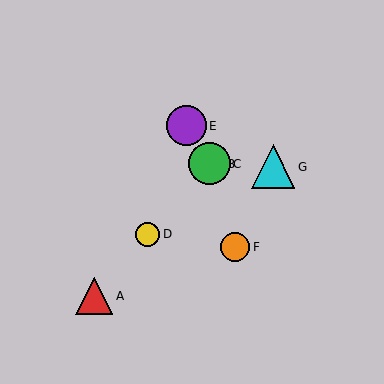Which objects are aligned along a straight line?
Objects A, B, C, D are aligned along a straight line.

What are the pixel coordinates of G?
Object G is at (273, 167).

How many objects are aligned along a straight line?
4 objects (A, B, C, D) are aligned along a straight line.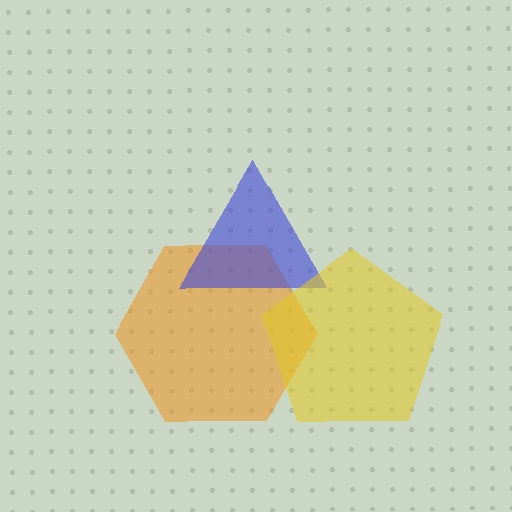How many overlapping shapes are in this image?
There are 3 overlapping shapes in the image.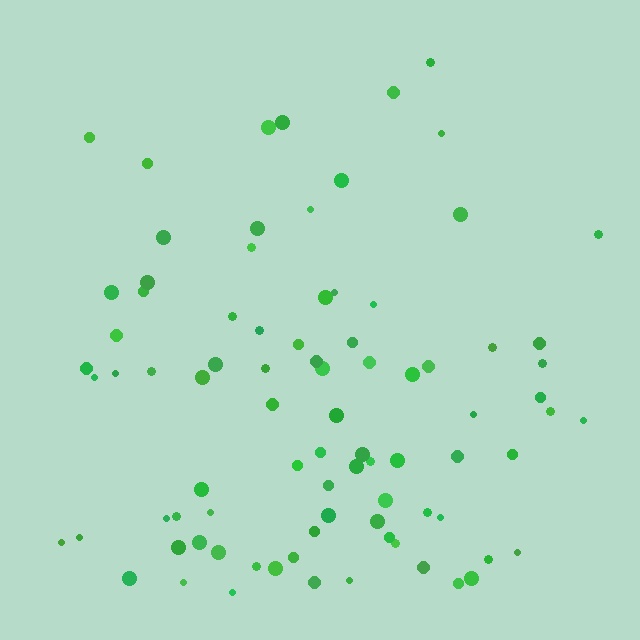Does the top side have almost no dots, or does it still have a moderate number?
Still a moderate number, just noticeably fewer than the bottom.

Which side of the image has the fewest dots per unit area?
The top.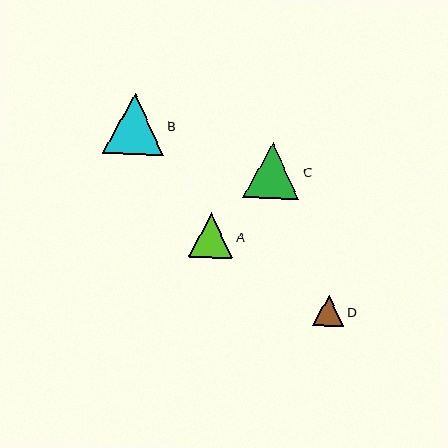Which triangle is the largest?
Triangle B is the largest with a size of approximately 61 pixels.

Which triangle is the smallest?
Triangle D is the smallest with a size of approximately 31 pixels.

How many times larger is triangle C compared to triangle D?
Triangle C is approximately 1.8 times the size of triangle D.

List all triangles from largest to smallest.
From largest to smallest: B, C, A, D.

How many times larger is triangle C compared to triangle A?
Triangle C is approximately 1.2 times the size of triangle A.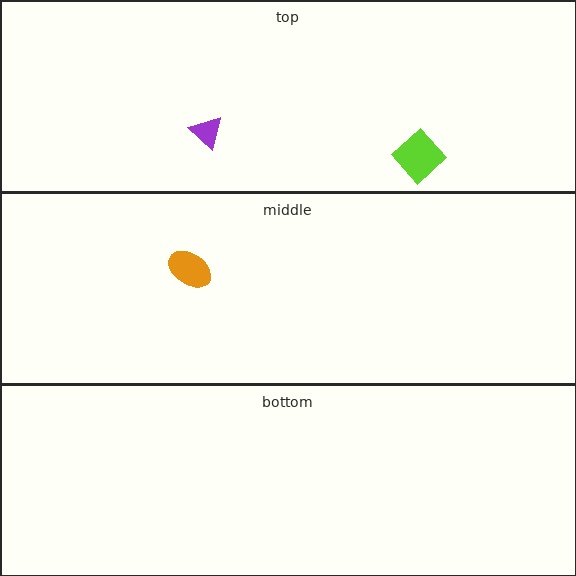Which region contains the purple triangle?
The top region.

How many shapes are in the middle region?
1.